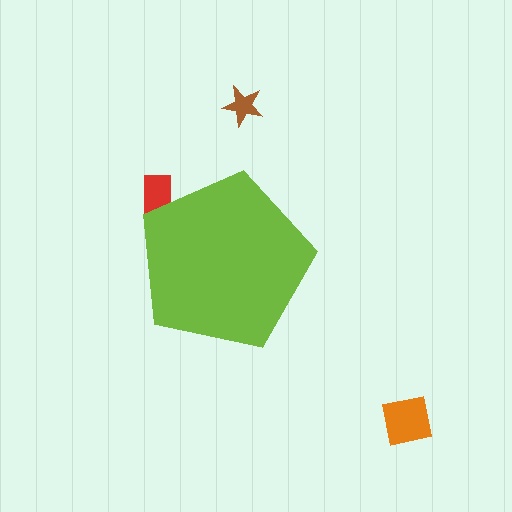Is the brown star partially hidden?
No, the brown star is fully visible.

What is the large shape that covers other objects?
A lime pentagon.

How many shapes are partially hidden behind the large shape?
1 shape is partially hidden.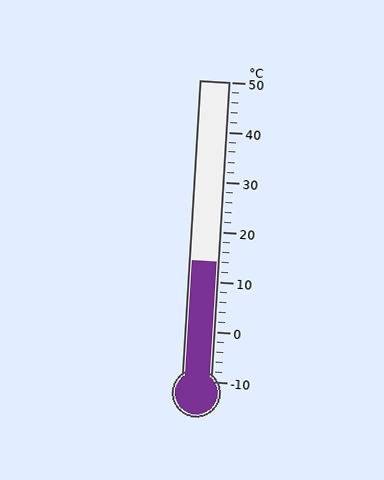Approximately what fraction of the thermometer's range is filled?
The thermometer is filled to approximately 40% of its range.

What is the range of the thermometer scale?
The thermometer scale ranges from -10°C to 50°C.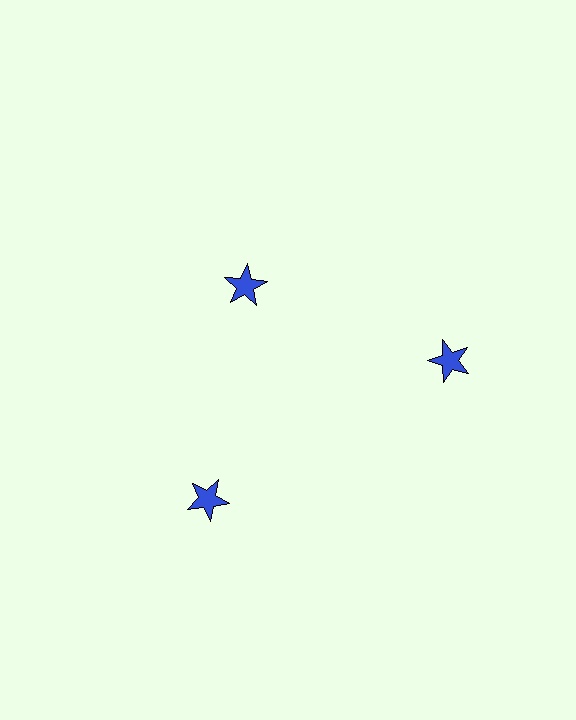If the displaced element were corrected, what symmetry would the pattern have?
It would have 3-fold rotational symmetry — the pattern would map onto itself every 120 degrees.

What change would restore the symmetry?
The symmetry would be restored by moving it outward, back onto the ring so that all 3 stars sit at equal angles and equal distance from the center.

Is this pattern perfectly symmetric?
No. The 3 blue stars are arranged in a ring, but one element near the 11 o'clock position is pulled inward toward the center, breaking the 3-fold rotational symmetry.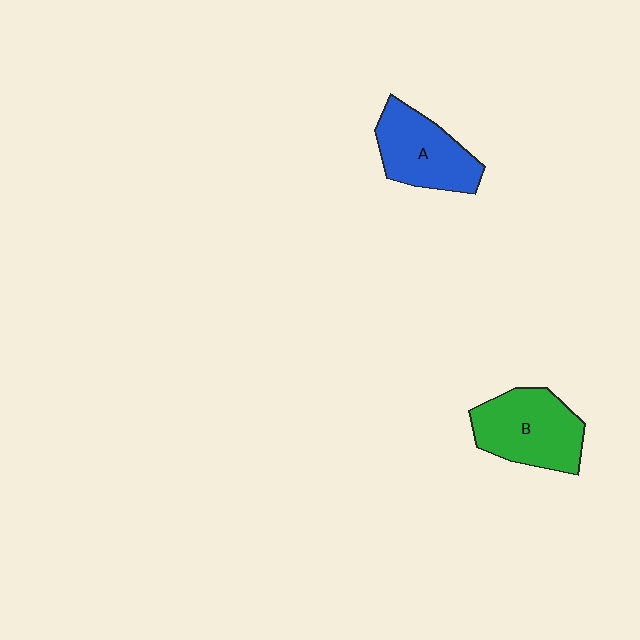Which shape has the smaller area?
Shape A (blue).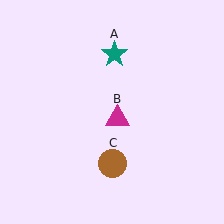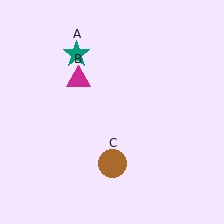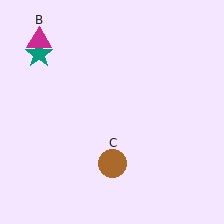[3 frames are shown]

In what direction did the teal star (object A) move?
The teal star (object A) moved left.